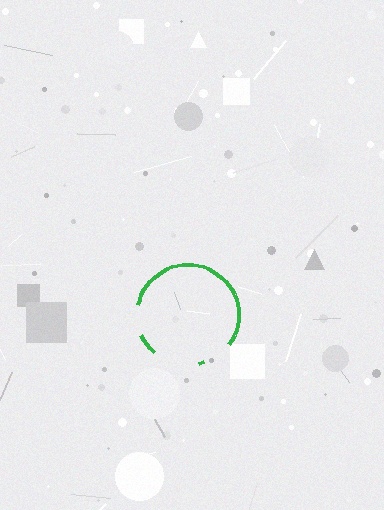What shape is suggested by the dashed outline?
The dashed outline suggests a circle.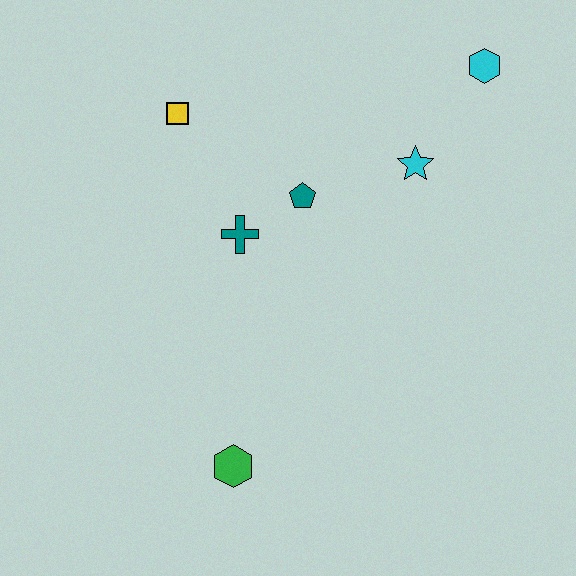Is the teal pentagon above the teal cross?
Yes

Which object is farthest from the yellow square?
The green hexagon is farthest from the yellow square.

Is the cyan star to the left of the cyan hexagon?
Yes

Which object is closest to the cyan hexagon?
The cyan star is closest to the cyan hexagon.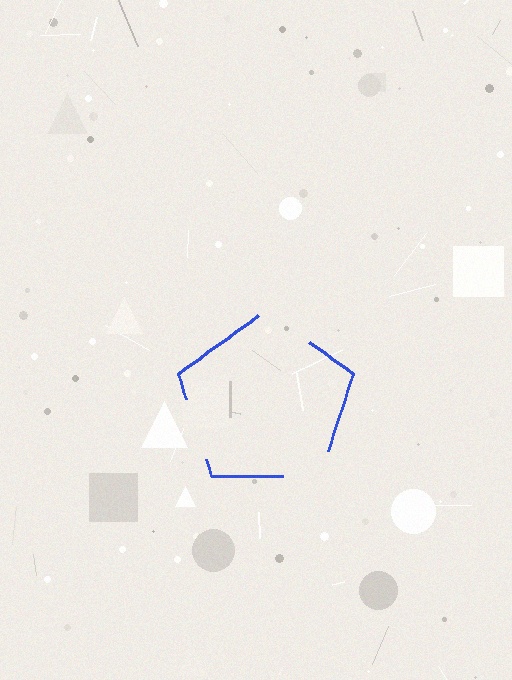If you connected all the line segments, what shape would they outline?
They would outline a pentagon.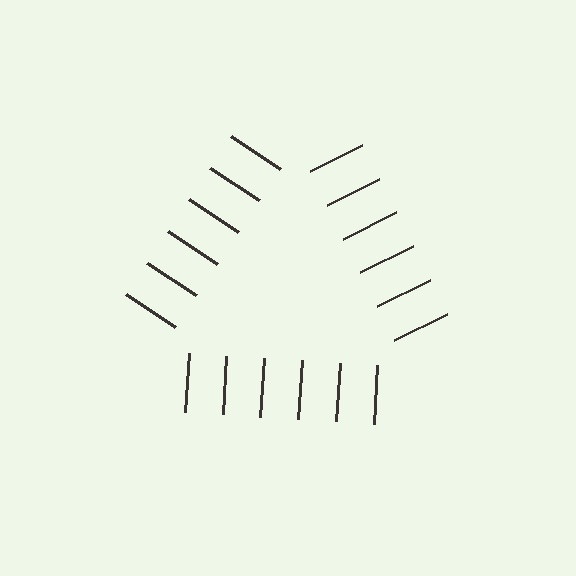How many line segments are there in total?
18 — 6 along each of the 3 edges.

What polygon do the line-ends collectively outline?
An illusory triangle — the line segments terminate on its edges but no continuous stroke is drawn.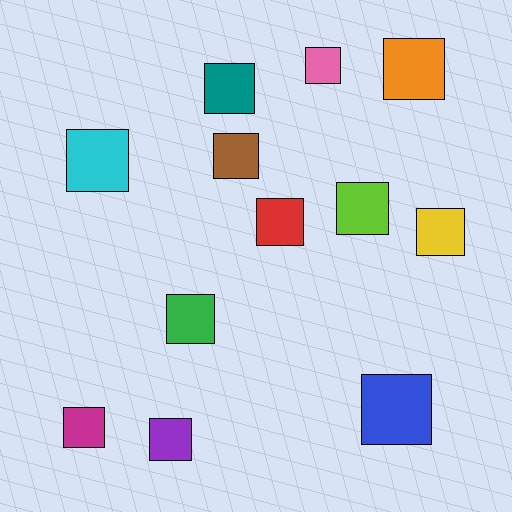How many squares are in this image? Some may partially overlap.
There are 12 squares.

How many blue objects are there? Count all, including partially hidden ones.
There is 1 blue object.